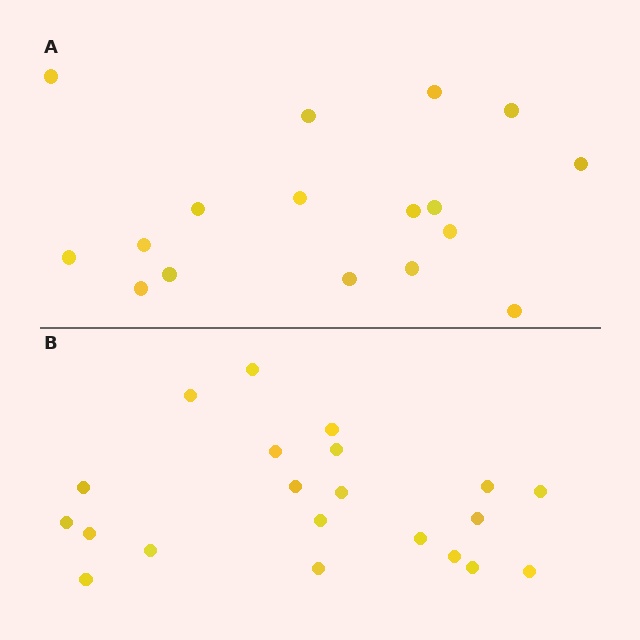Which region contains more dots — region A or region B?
Region B (the bottom region) has more dots.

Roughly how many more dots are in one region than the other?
Region B has about 4 more dots than region A.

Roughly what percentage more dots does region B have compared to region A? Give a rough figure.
About 25% more.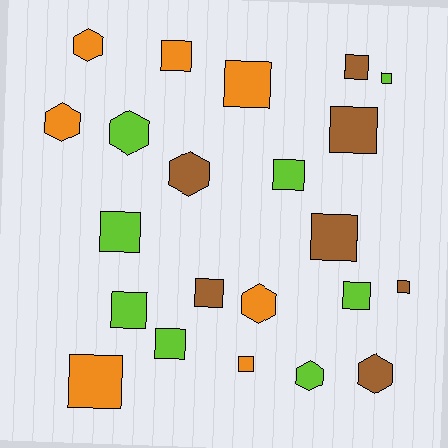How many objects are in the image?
There are 22 objects.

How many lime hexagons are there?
There are 2 lime hexagons.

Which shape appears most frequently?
Square, with 15 objects.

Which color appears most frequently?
Lime, with 8 objects.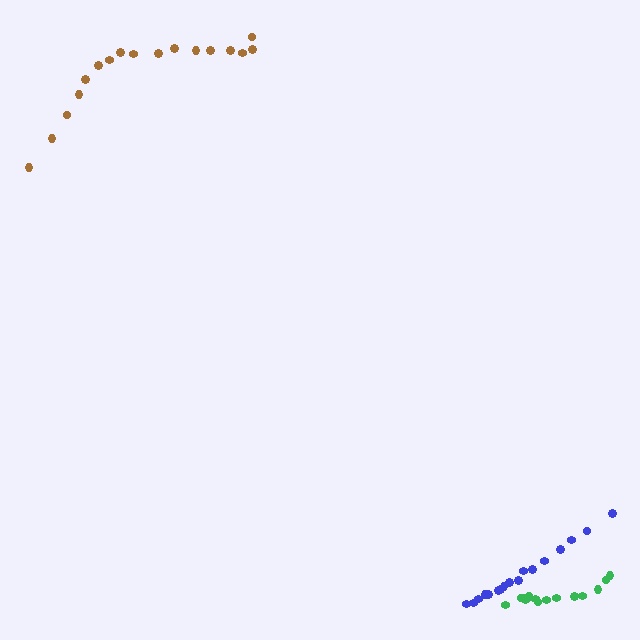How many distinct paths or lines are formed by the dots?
There are 3 distinct paths.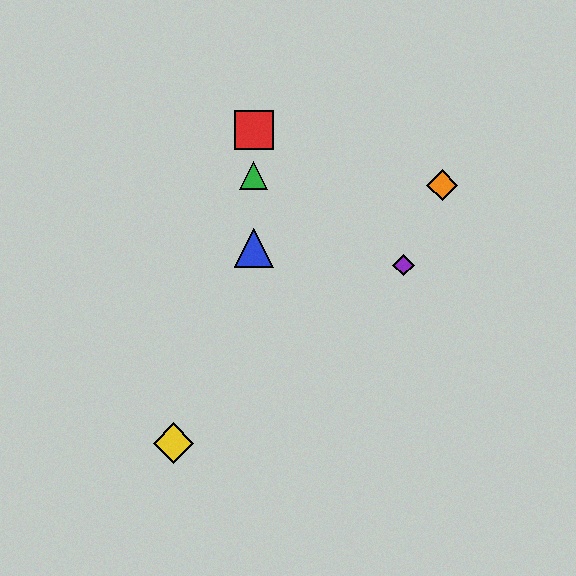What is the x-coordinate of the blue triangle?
The blue triangle is at x≈254.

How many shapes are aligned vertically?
3 shapes (the red square, the blue triangle, the green triangle) are aligned vertically.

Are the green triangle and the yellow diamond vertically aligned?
No, the green triangle is at x≈254 and the yellow diamond is at x≈173.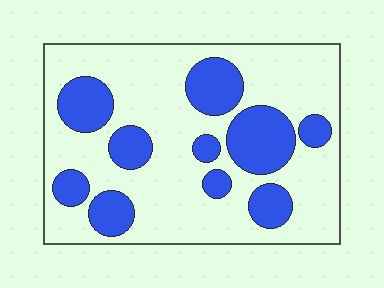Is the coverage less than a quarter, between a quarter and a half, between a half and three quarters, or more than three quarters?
Between a quarter and a half.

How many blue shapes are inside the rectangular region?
10.